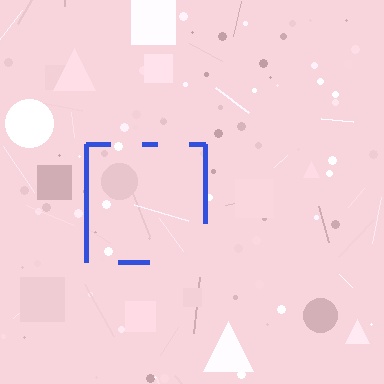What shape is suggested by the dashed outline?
The dashed outline suggests a square.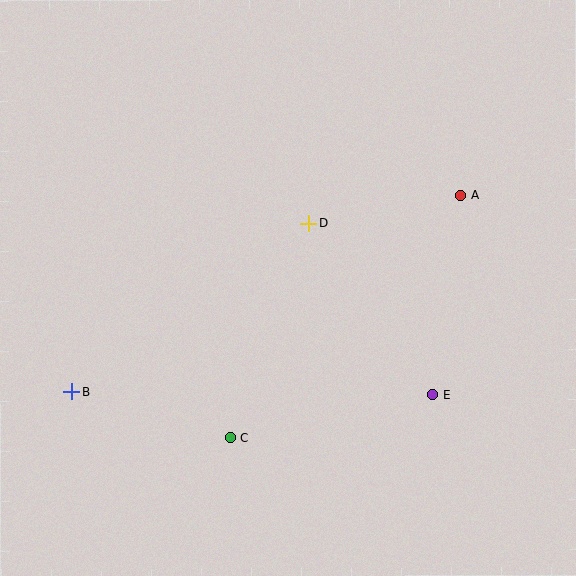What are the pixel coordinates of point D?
Point D is at (309, 223).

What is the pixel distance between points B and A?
The distance between B and A is 435 pixels.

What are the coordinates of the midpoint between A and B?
The midpoint between A and B is at (266, 294).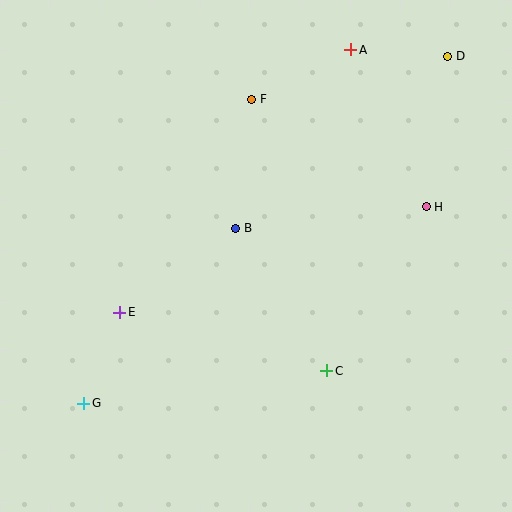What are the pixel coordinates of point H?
Point H is at (426, 207).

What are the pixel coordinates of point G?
Point G is at (84, 403).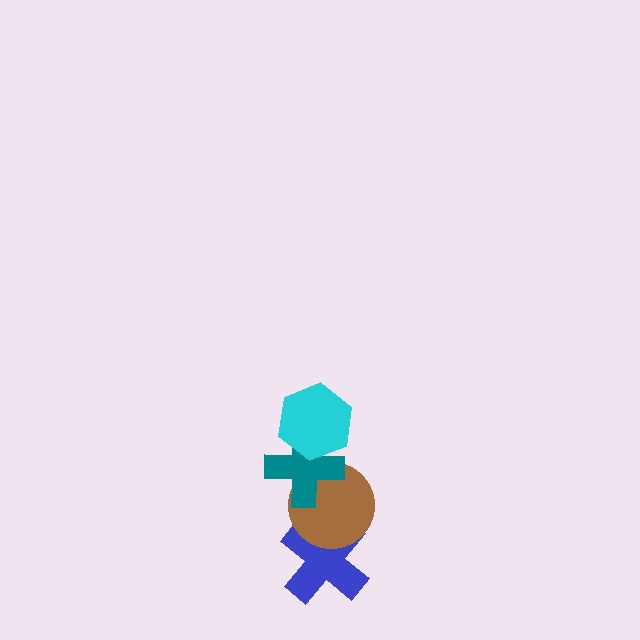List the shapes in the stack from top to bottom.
From top to bottom: the cyan hexagon, the teal cross, the brown circle, the blue cross.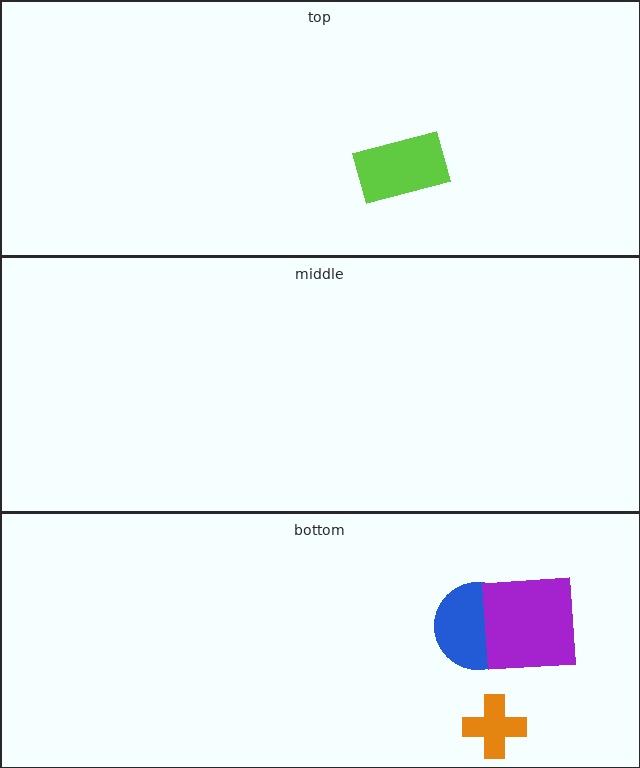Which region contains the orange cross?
The bottom region.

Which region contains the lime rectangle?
The top region.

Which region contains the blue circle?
The bottom region.